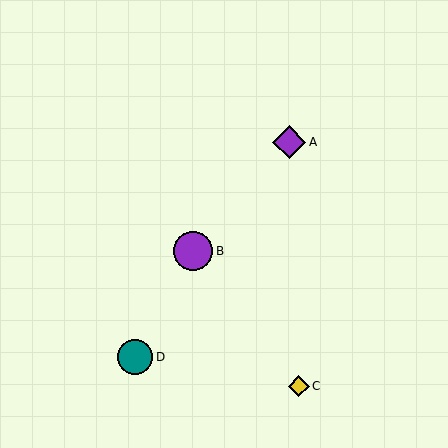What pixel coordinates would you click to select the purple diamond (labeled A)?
Click at (289, 142) to select the purple diamond A.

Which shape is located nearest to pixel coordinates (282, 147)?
The purple diamond (labeled A) at (289, 142) is nearest to that location.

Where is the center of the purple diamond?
The center of the purple diamond is at (289, 142).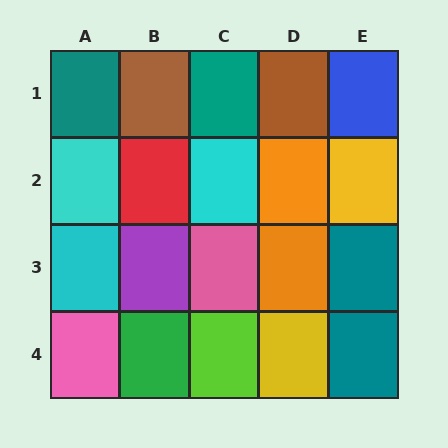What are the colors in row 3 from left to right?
Cyan, purple, pink, orange, teal.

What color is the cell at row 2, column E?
Yellow.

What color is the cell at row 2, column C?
Cyan.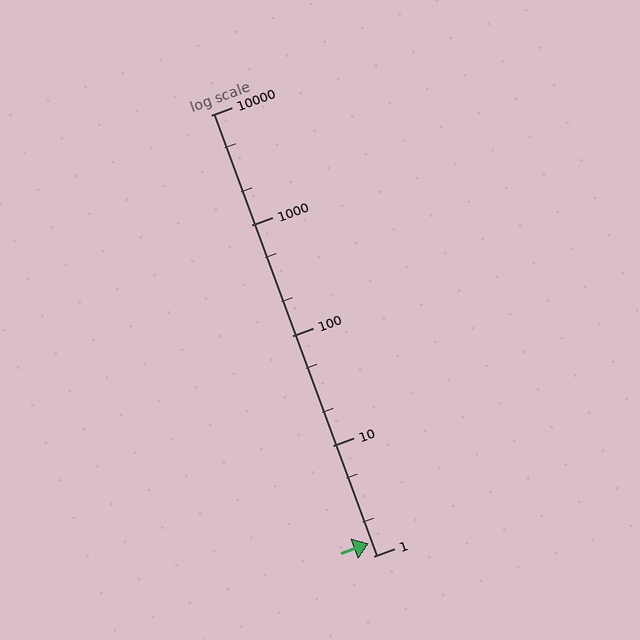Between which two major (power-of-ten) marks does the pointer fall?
The pointer is between 1 and 10.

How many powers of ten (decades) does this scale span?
The scale spans 4 decades, from 1 to 10000.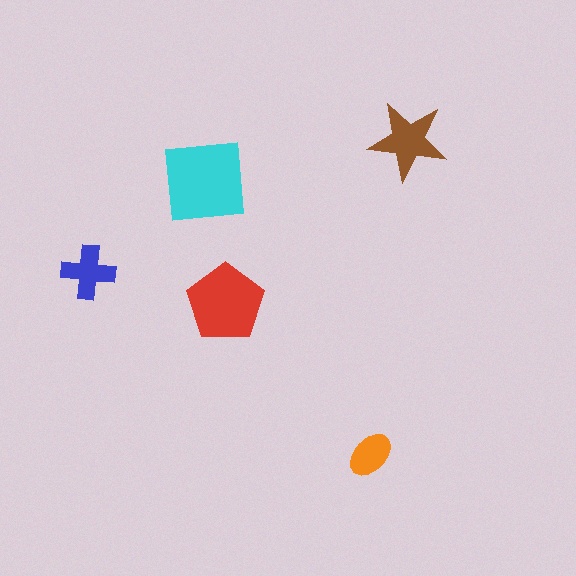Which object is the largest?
The cyan square.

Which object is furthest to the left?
The blue cross is leftmost.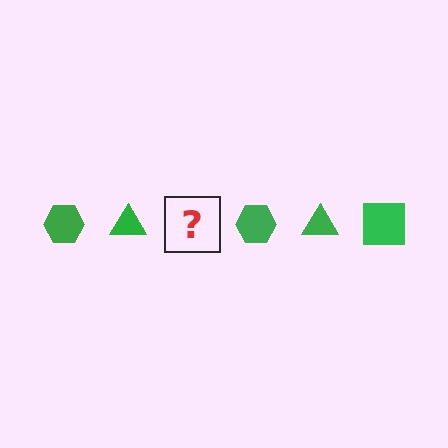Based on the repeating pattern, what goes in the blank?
The blank should be a green square.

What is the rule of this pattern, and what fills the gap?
The rule is that the pattern cycles through hexagon, triangle, square shapes in green. The gap should be filled with a green square.